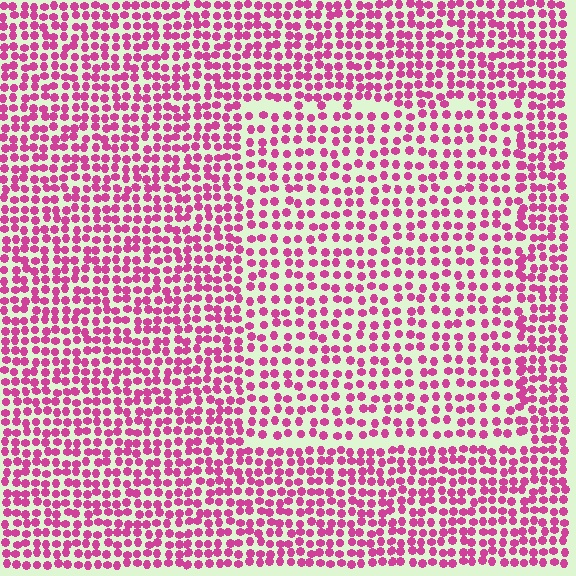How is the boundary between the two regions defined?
The boundary is defined by a change in element density (approximately 1.5x ratio). All elements are the same color, size, and shape.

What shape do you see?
I see a rectangle.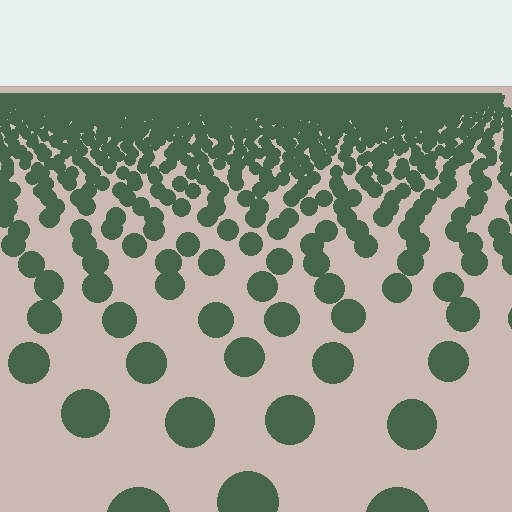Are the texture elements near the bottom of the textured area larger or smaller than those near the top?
Larger. Near the bottom, elements are closer to the viewer and appear at a bigger on-screen size.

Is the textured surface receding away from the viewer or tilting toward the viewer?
The surface is receding away from the viewer. Texture elements get smaller and denser toward the top.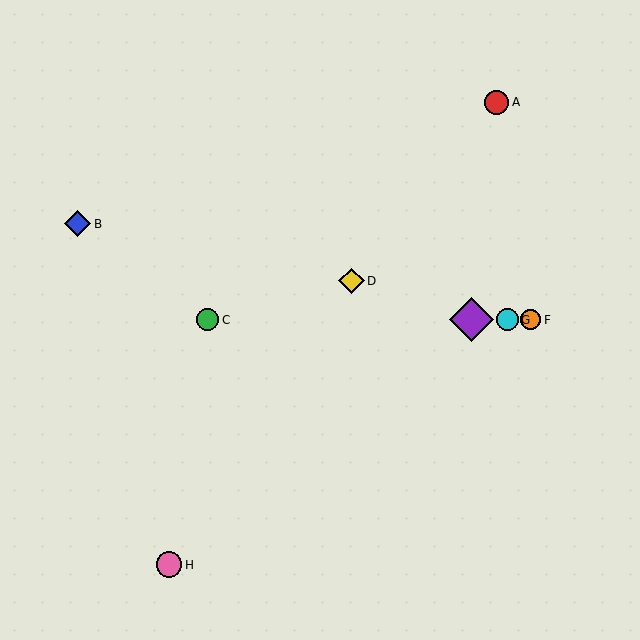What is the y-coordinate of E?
Object E is at y≈320.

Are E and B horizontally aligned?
No, E is at y≈320 and B is at y≈224.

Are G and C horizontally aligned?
Yes, both are at y≈320.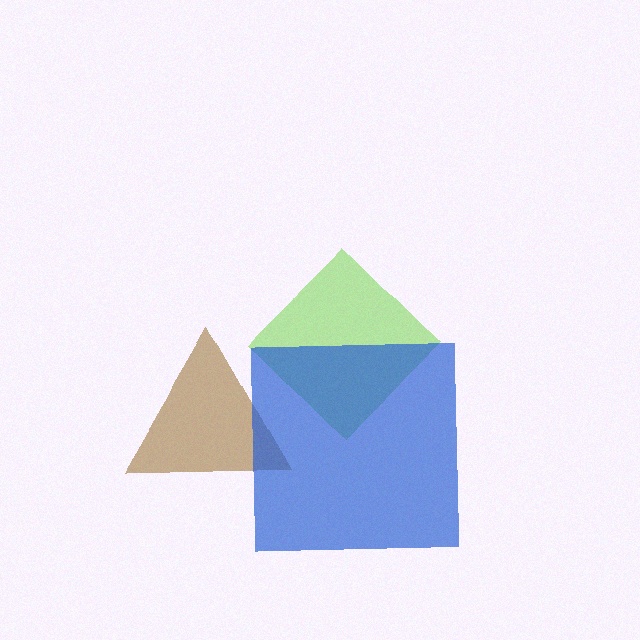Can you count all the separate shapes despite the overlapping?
Yes, there are 3 separate shapes.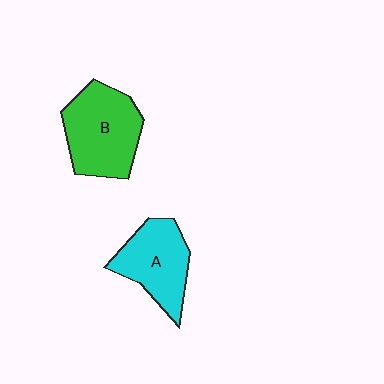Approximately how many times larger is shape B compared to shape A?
Approximately 1.2 times.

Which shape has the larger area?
Shape B (green).